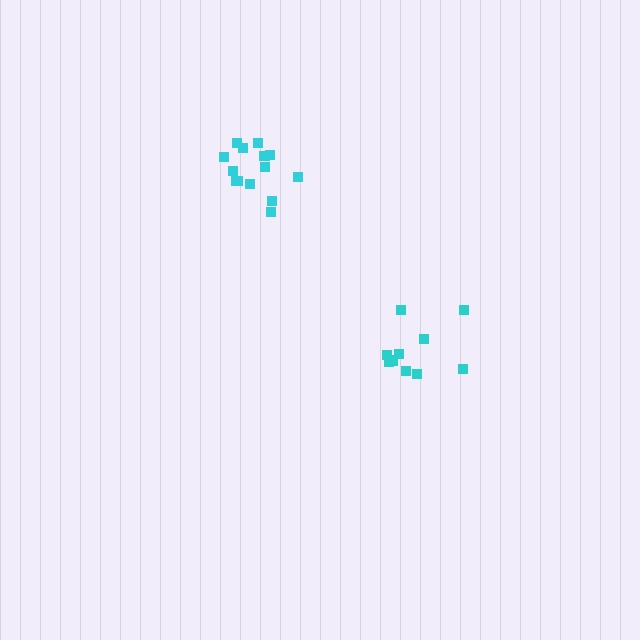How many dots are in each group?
Group 1: 14 dots, Group 2: 10 dots (24 total).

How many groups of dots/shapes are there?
There are 2 groups.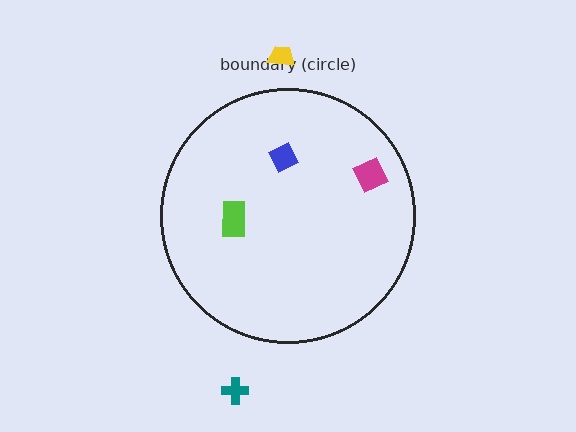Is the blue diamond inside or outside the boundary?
Inside.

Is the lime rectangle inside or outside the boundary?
Inside.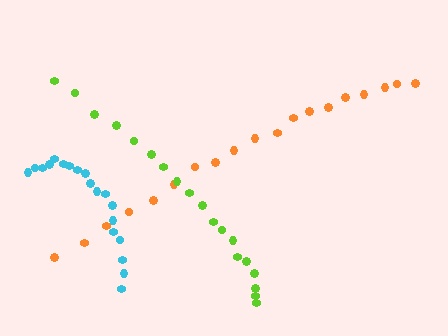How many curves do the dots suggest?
There are 3 distinct paths.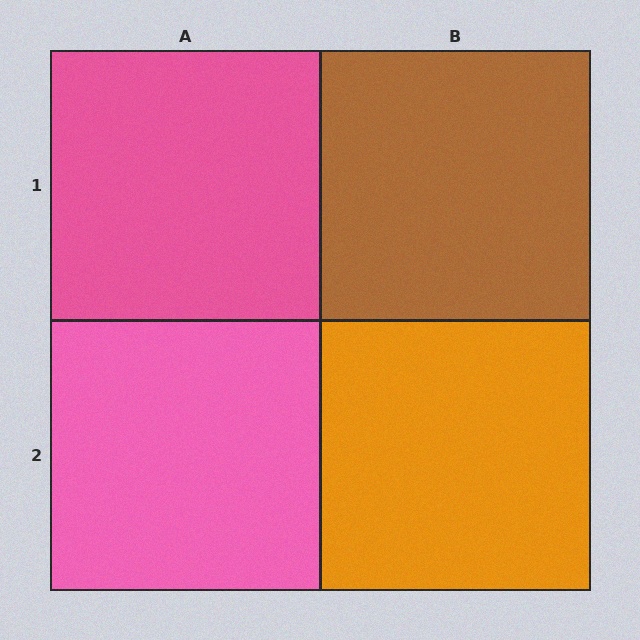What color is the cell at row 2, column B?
Orange.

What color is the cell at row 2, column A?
Pink.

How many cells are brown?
1 cell is brown.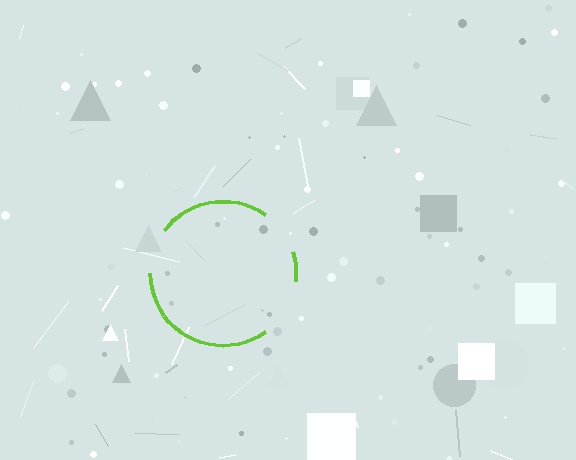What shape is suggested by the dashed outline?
The dashed outline suggests a circle.